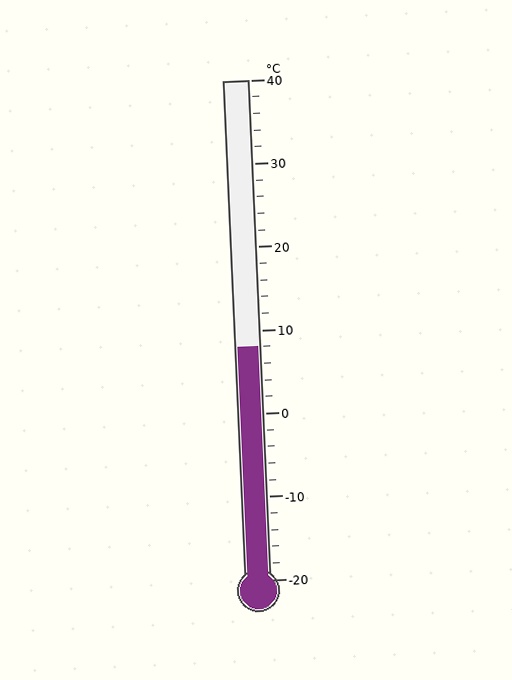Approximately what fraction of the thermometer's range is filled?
The thermometer is filled to approximately 45% of its range.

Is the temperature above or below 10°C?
The temperature is below 10°C.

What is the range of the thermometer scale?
The thermometer scale ranges from -20°C to 40°C.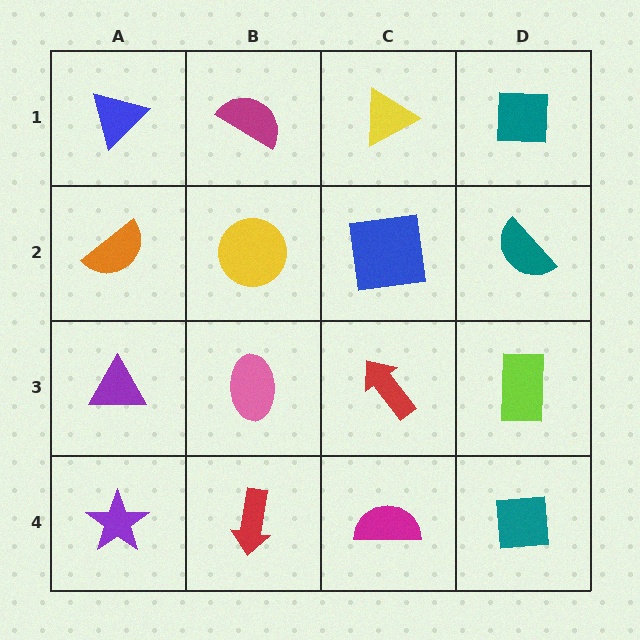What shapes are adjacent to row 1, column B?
A yellow circle (row 2, column B), a blue triangle (row 1, column A), a yellow triangle (row 1, column C).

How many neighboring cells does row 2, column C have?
4.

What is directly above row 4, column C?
A red arrow.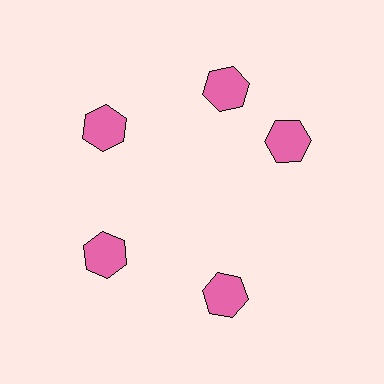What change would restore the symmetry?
The symmetry would be restored by rotating it back into even spacing with its neighbors so that all 5 hexagons sit at equal angles and equal distance from the center.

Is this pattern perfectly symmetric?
No. The 5 pink hexagons are arranged in a ring, but one element near the 3 o'clock position is rotated out of alignment along the ring, breaking the 5-fold rotational symmetry.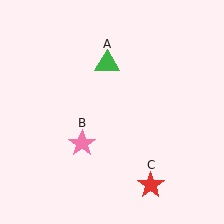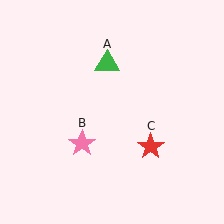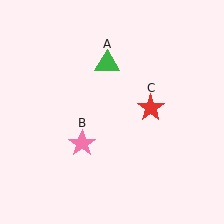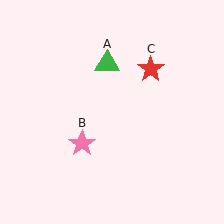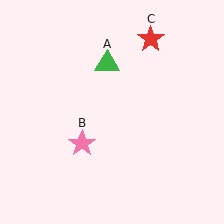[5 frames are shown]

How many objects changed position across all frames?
1 object changed position: red star (object C).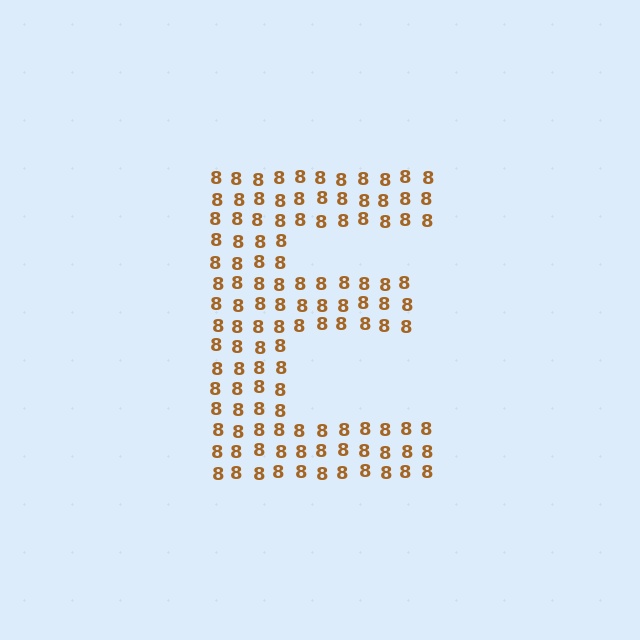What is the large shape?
The large shape is the letter E.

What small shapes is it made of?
It is made of small digit 8's.